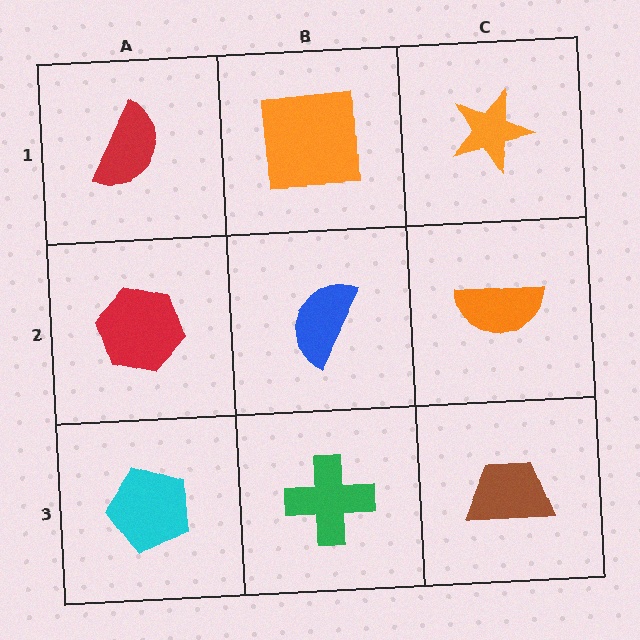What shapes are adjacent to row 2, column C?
An orange star (row 1, column C), a brown trapezoid (row 3, column C), a blue semicircle (row 2, column B).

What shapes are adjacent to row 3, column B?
A blue semicircle (row 2, column B), a cyan pentagon (row 3, column A), a brown trapezoid (row 3, column C).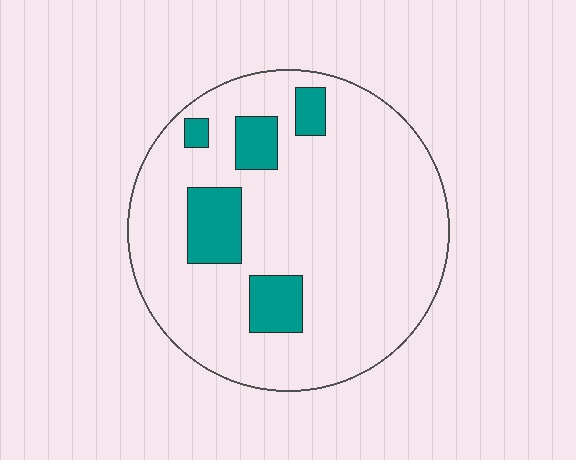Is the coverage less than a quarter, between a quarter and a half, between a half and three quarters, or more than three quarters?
Less than a quarter.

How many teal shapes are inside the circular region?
5.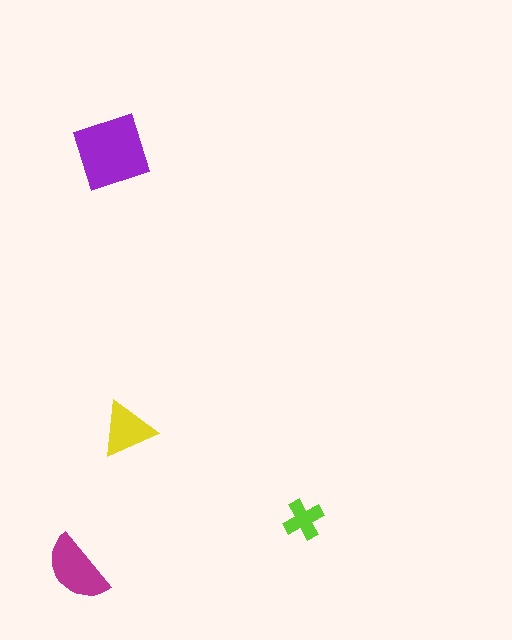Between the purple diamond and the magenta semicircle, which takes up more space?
The purple diamond.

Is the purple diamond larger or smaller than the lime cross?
Larger.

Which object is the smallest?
The lime cross.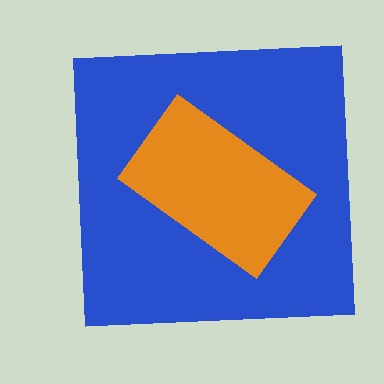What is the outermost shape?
The blue square.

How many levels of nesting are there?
2.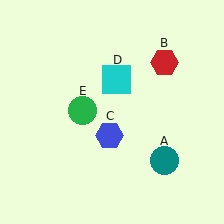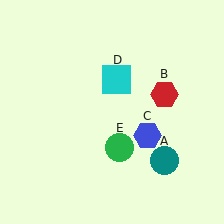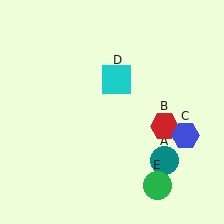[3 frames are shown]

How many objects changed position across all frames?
3 objects changed position: red hexagon (object B), blue hexagon (object C), green circle (object E).